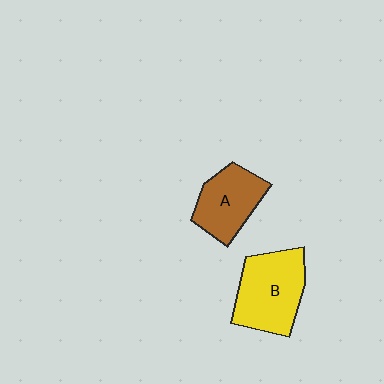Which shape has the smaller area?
Shape A (brown).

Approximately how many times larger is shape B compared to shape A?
Approximately 1.3 times.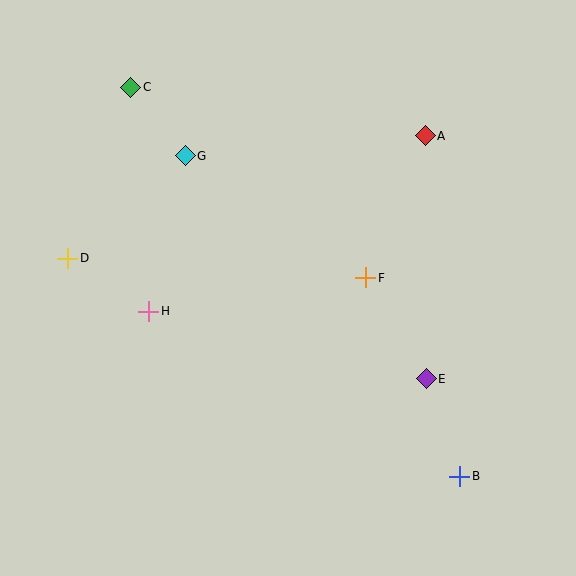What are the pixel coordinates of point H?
Point H is at (149, 311).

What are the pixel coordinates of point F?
Point F is at (366, 278).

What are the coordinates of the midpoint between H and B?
The midpoint between H and B is at (304, 394).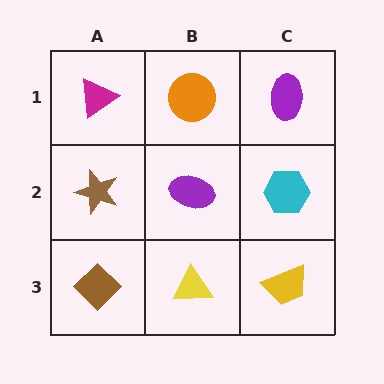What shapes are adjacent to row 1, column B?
A purple ellipse (row 2, column B), a magenta triangle (row 1, column A), a purple ellipse (row 1, column C).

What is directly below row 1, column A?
A brown star.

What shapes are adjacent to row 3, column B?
A purple ellipse (row 2, column B), a brown diamond (row 3, column A), a yellow trapezoid (row 3, column C).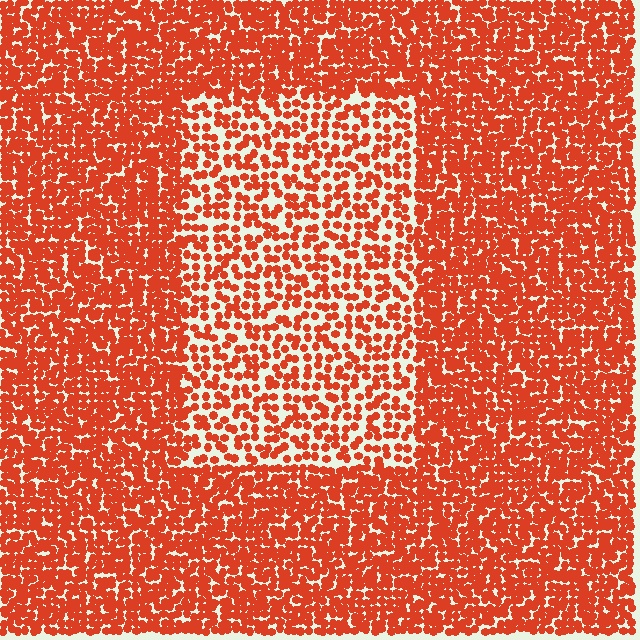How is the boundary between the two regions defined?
The boundary is defined by a change in element density (approximately 1.9x ratio). All elements are the same color, size, and shape.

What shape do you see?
I see a rectangle.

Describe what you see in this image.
The image contains small red elements arranged at two different densities. A rectangle-shaped region is visible where the elements are less densely packed than the surrounding area.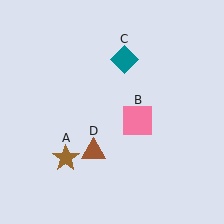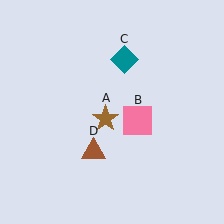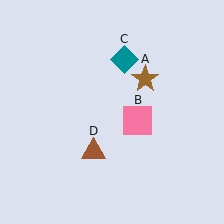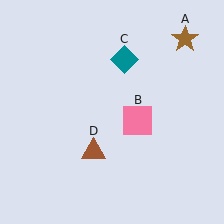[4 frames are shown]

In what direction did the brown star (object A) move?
The brown star (object A) moved up and to the right.